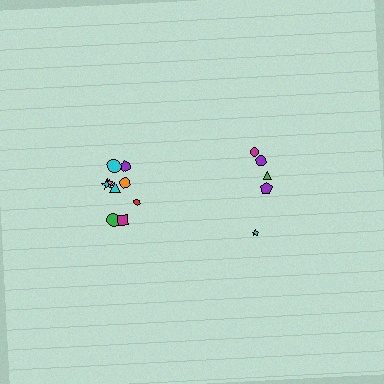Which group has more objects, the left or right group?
The left group.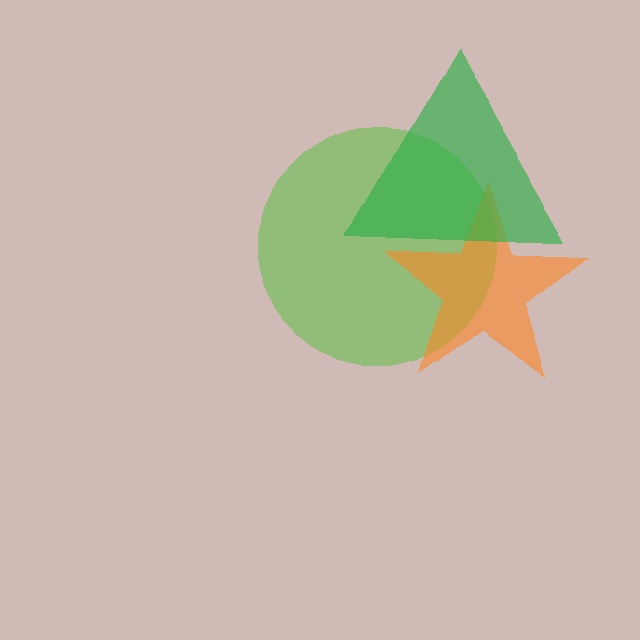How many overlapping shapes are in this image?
There are 3 overlapping shapes in the image.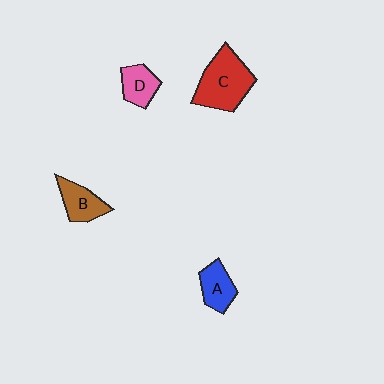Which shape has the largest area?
Shape C (red).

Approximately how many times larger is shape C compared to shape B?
Approximately 1.8 times.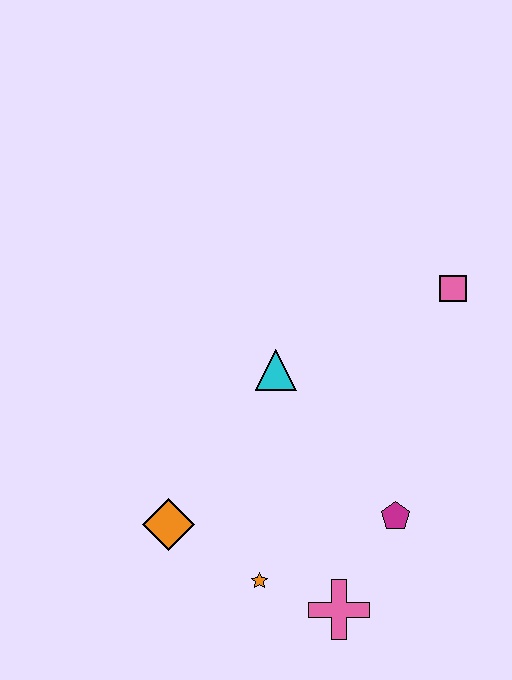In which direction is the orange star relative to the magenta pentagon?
The orange star is to the left of the magenta pentagon.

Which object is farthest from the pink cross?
The pink square is farthest from the pink cross.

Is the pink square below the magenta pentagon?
No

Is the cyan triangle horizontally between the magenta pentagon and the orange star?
Yes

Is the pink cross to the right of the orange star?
Yes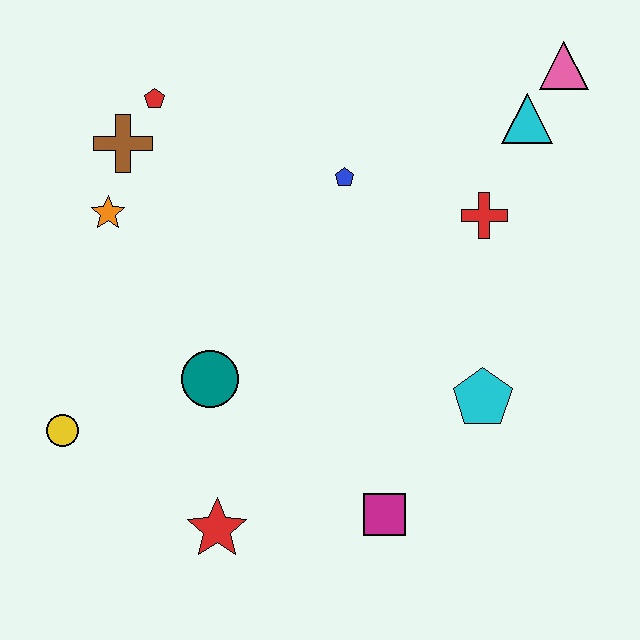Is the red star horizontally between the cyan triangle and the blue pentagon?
No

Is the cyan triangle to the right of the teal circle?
Yes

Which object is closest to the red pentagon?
The brown cross is closest to the red pentagon.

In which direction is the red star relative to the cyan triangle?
The red star is below the cyan triangle.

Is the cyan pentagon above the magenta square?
Yes